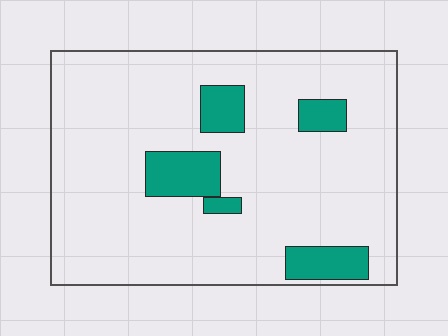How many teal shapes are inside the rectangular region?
5.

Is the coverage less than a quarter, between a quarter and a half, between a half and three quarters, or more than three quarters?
Less than a quarter.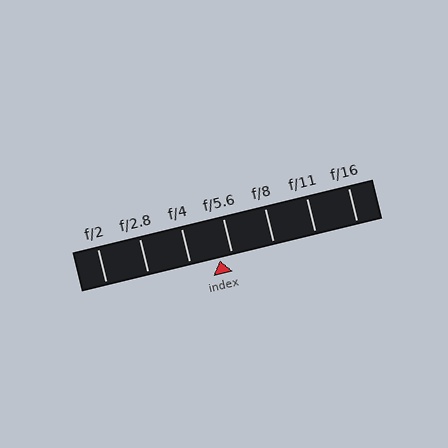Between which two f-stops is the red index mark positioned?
The index mark is between f/4 and f/5.6.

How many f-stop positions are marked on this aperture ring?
There are 7 f-stop positions marked.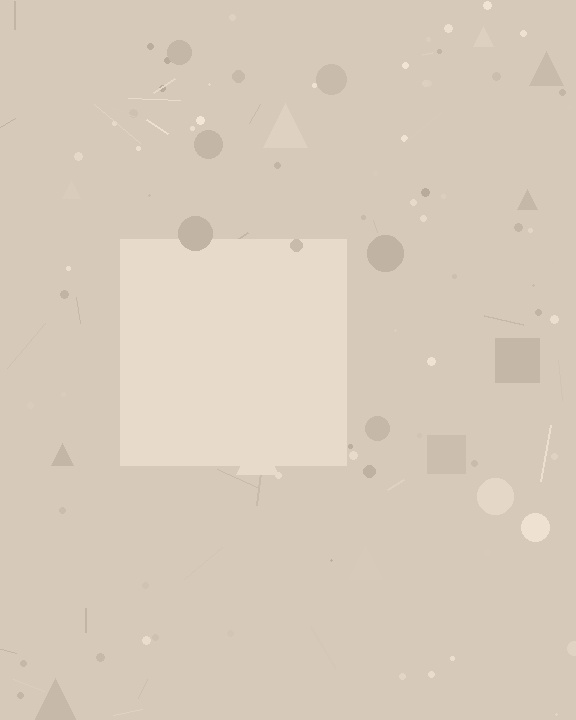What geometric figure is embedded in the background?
A square is embedded in the background.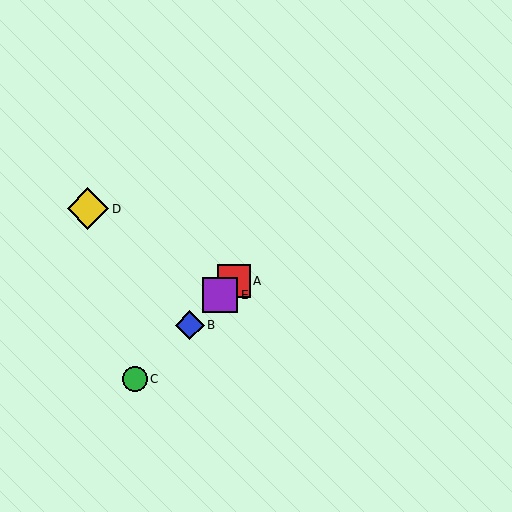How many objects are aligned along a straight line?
4 objects (A, B, C, E) are aligned along a straight line.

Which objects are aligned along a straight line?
Objects A, B, C, E are aligned along a straight line.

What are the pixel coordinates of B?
Object B is at (190, 325).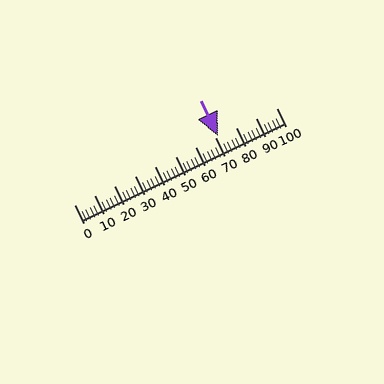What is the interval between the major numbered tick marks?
The major tick marks are spaced 10 units apart.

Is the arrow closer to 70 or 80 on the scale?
The arrow is closer to 70.